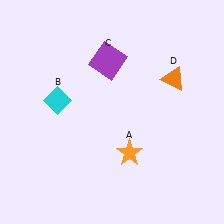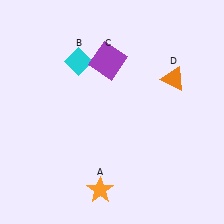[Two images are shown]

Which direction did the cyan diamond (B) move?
The cyan diamond (B) moved up.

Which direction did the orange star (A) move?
The orange star (A) moved down.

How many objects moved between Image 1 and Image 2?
2 objects moved between the two images.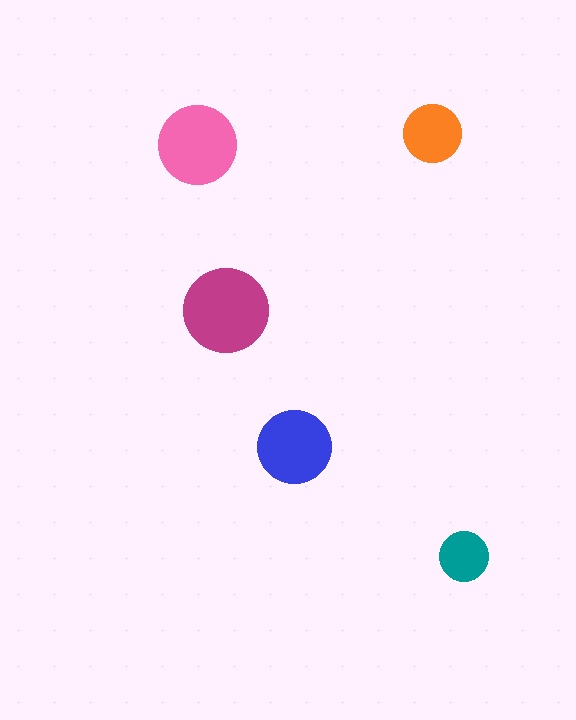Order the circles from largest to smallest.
the magenta one, the pink one, the blue one, the orange one, the teal one.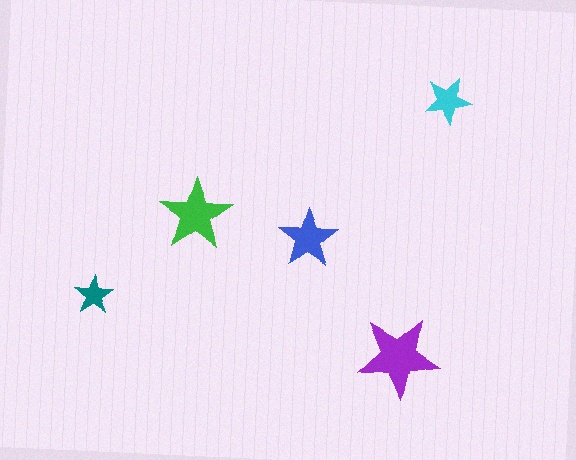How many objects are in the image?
There are 5 objects in the image.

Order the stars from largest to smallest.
the purple one, the green one, the blue one, the cyan one, the teal one.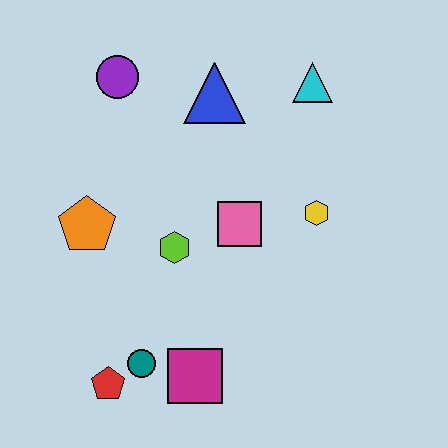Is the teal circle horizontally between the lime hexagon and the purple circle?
Yes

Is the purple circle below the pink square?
No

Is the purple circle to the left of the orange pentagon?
No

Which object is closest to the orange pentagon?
The lime hexagon is closest to the orange pentagon.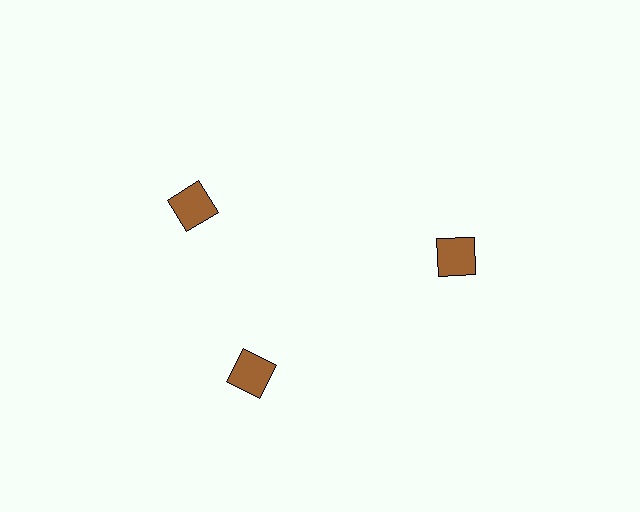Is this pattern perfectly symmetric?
No. The 3 brown squares are arranged in a ring, but one element near the 11 o'clock position is rotated out of alignment along the ring, breaking the 3-fold rotational symmetry.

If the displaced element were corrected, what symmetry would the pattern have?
It would have 3-fold rotational symmetry — the pattern would map onto itself every 120 degrees.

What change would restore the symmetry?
The symmetry would be restored by rotating it back into even spacing with its neighbors so that all 3 squares sit at equal angles and equal distance from the center.